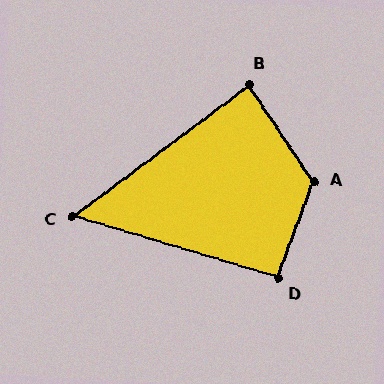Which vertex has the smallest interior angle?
C, at approximately 54 degrees.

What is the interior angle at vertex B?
Approximately 87 degrees (approximately right).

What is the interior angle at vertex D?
Approximately 93 degrees (approximately right).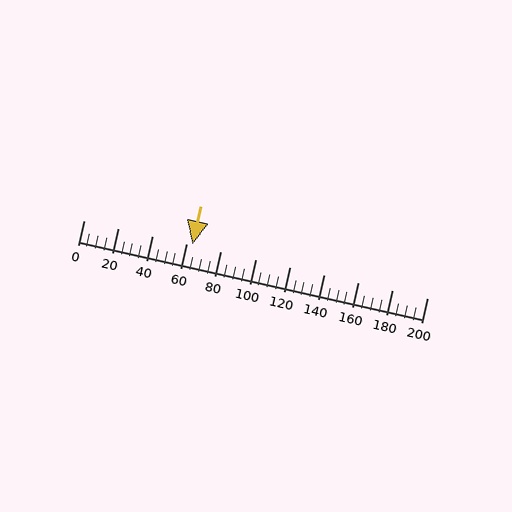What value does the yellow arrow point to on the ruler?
The yellow arrow points to approximately 63.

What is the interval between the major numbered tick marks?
The major tick marks are spaced 20 units apart.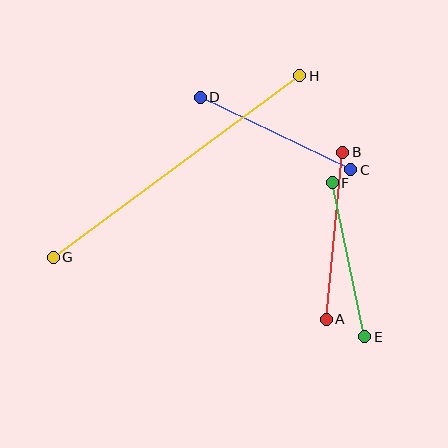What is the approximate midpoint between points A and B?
The midpoint is at approximately (335, 236) pixels.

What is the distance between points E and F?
The distance is approximately 157 pixels.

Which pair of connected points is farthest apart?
Points G and H are farthest apart.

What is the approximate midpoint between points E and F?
The midpoint is at approximately (348, 260) pixels.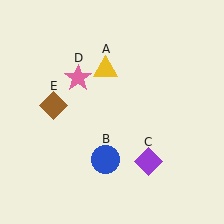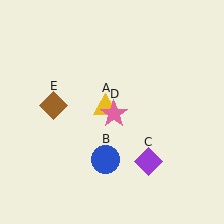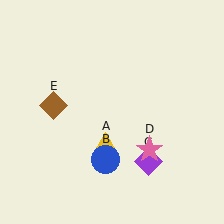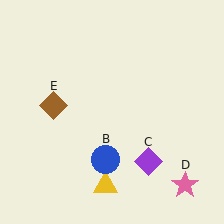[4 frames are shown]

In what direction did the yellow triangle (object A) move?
The yellow triangle (object A) moved down.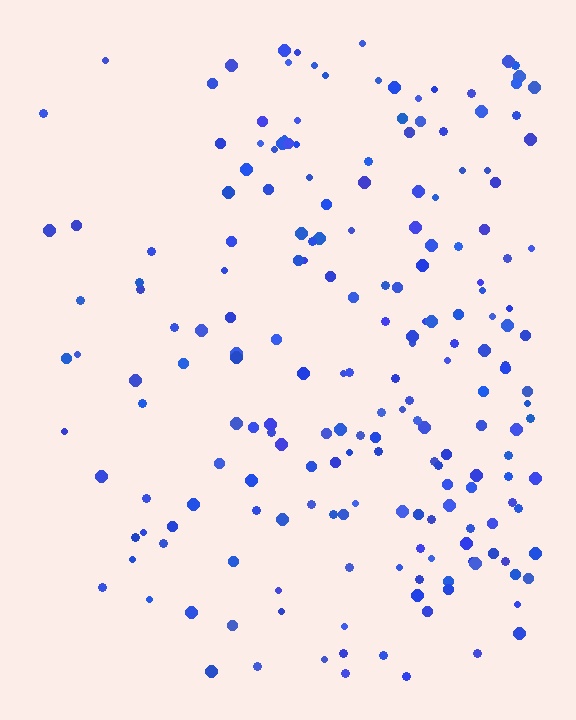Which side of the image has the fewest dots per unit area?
The left.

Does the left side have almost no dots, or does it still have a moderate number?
Still a moderate number, just noticeably fewer than the right.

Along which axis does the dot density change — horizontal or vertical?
Horizontal.